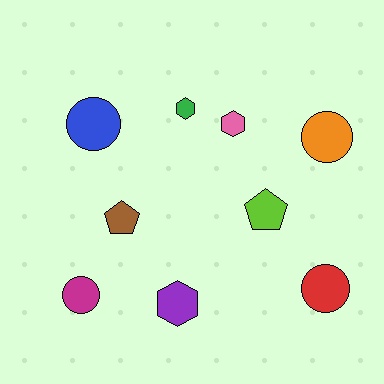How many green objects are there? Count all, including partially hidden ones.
There is 1 green object.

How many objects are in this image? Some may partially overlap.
There are 9 objects.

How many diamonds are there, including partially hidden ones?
There are no diamonds.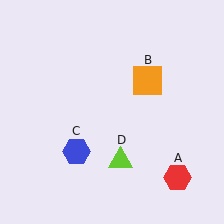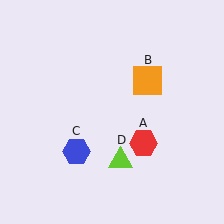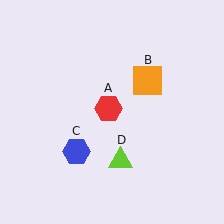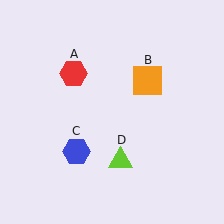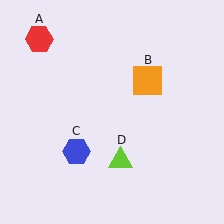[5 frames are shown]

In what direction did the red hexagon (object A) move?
The red hexagon (object A) moved up and to the left.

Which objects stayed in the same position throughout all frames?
Orange square (object B) and blue hexagon (object C) and lime triangle (object D) remained stationary.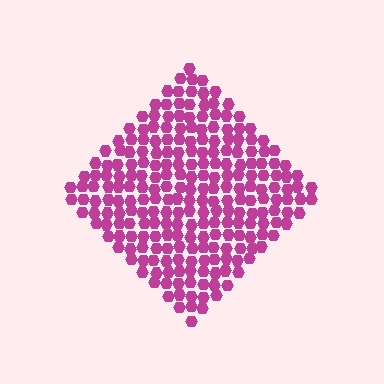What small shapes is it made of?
It is made of small hexagons.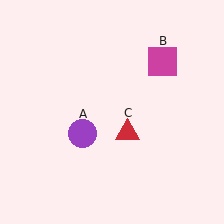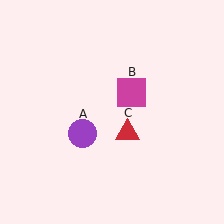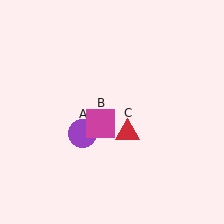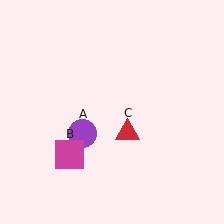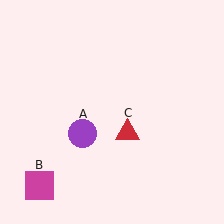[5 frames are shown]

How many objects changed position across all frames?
1 object changed position: magenta square (object B).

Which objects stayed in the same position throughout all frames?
Purple circle (object A) and red triangle (object C) remained stationary.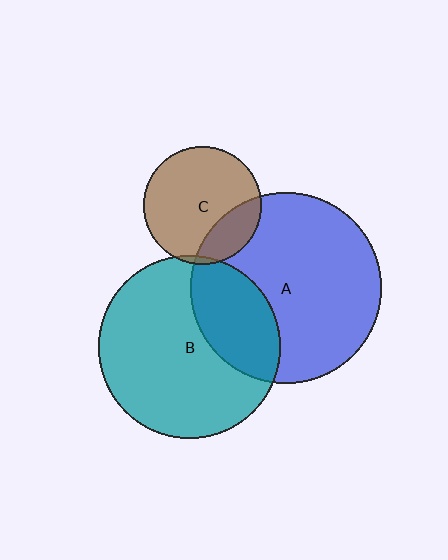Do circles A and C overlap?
Yes.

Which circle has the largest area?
Circle A (blue).